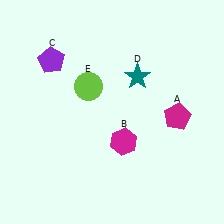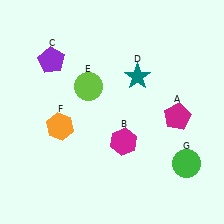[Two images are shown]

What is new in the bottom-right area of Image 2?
A green circle (G) was added in the bottom-right area of Image 2.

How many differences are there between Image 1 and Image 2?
There are 2 differences between the two images.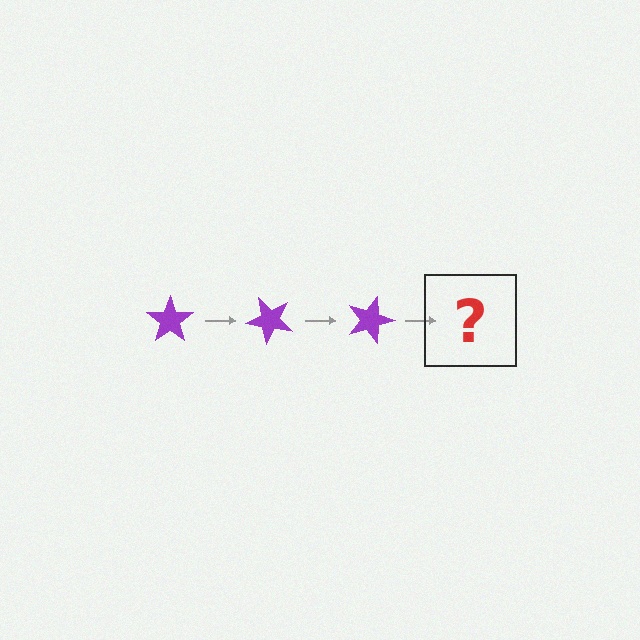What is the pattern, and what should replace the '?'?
The pattern is that the star rotates 45 degrees each step. The '?' should be a purple star rotated 135 degrees.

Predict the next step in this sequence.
The next step is a purple star rotated 135 degrees.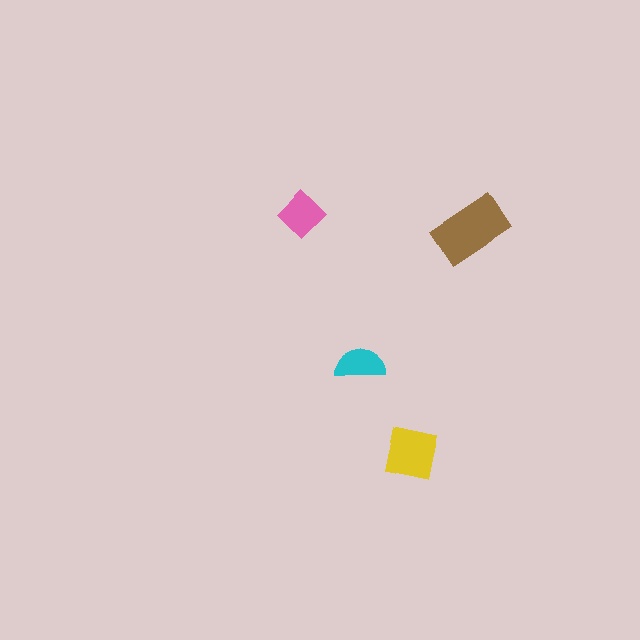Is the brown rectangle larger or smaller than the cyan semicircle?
Larger.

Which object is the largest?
The brown rectangle.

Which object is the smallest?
The cyan semicircle.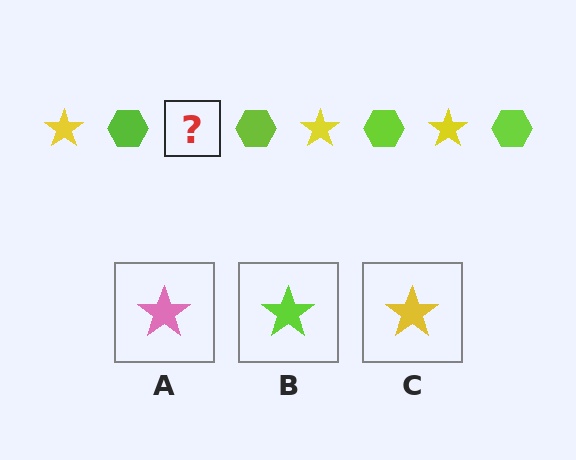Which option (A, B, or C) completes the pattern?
C.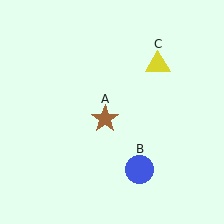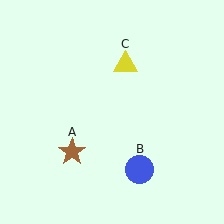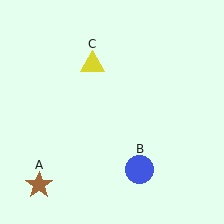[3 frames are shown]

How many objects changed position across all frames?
2 objects changed position: brown star (object A), yellow triangle (object C).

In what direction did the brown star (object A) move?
The brown star (object A) moved down and to the left.